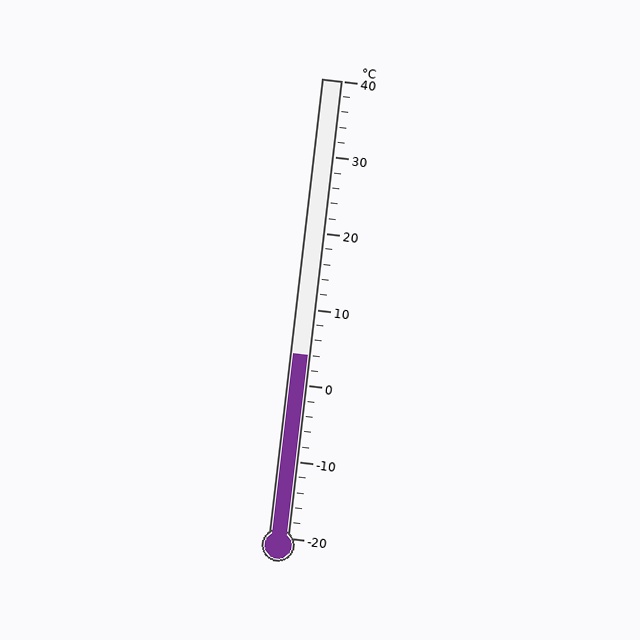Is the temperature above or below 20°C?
The temperature is below 20°C.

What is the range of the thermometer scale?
The thermometer scale ranges from -20°C to 40°C.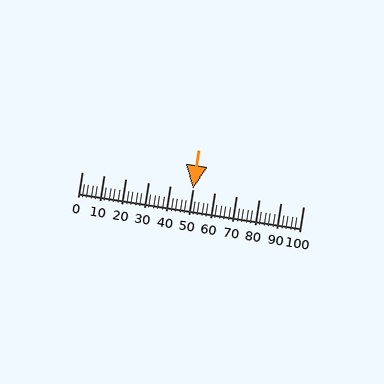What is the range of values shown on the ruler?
The ruler shows values from 0 to 100.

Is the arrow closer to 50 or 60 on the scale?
The arrow is closer to 50.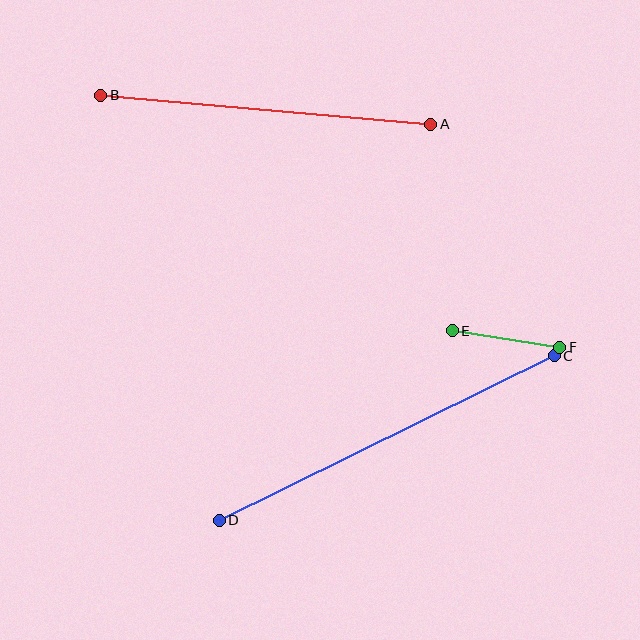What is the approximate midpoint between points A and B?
The midpoint is at approximately (266, 110) pixels.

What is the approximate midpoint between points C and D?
The midpoint is at approximately (387, 438) pixels.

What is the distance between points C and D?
The distance is approximately 373 pixels.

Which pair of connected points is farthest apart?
Points C and D are farthest apart.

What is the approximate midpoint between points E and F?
The midpoint is at approximately (506, 339) pixels.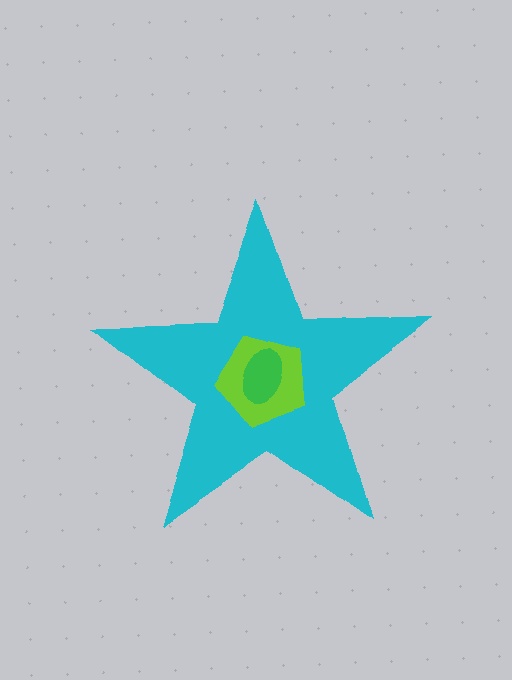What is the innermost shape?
The green ellipse.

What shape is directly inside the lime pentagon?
The green ellipse.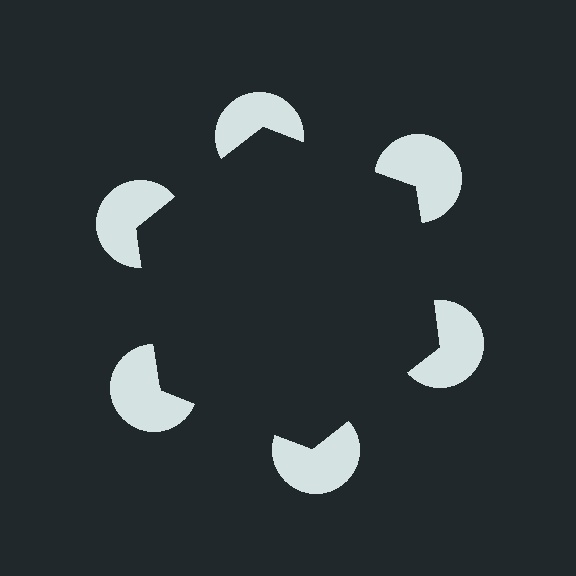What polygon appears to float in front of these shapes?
An illusory hexagon — its edges are inferred from the aligned wedge cuts in the pac-man discs, not physically drawn.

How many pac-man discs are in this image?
There are 6 — one at each vertex of the illusory hexagon.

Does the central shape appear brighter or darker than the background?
It typically appears slightly darker than the background, even though no actual brightness change is drawn.